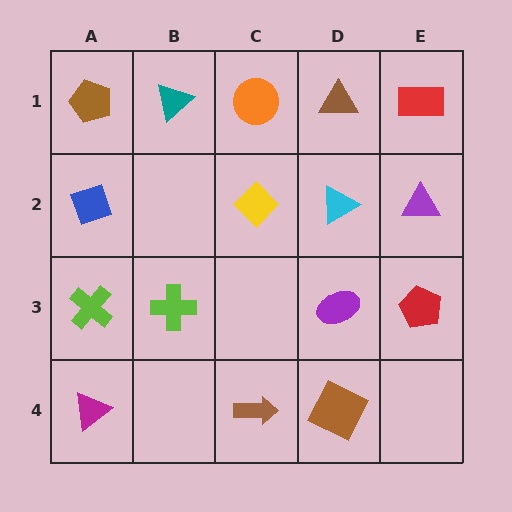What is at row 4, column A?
A magenta triangle.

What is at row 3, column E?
A red pentagon.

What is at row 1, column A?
A brown pentagon.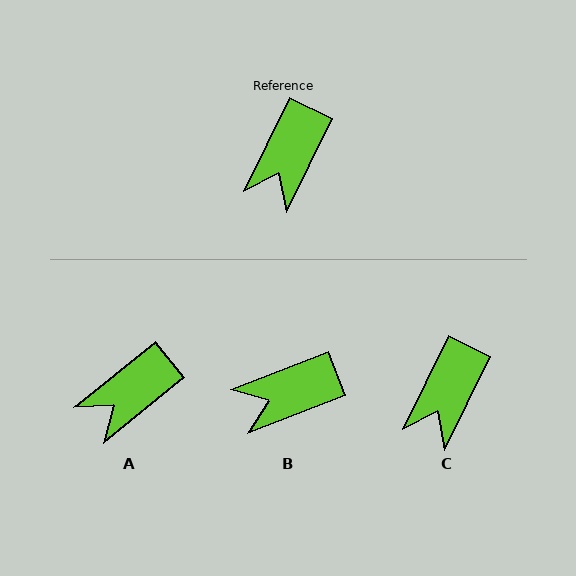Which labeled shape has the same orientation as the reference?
C.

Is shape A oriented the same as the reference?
No, it is off by about 25 degrees.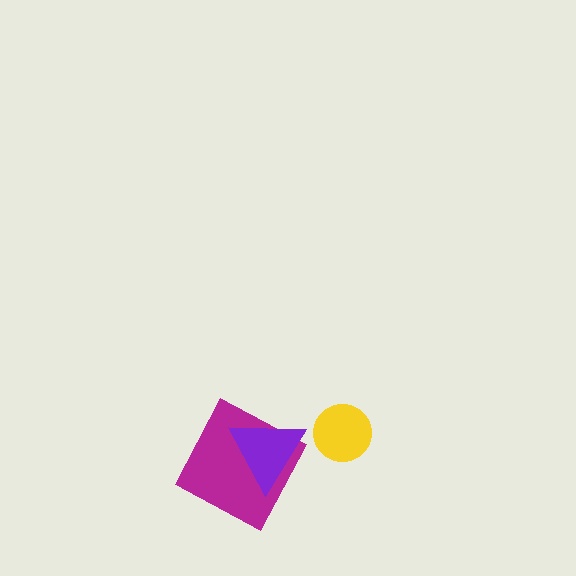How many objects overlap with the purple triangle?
1 object overlaps with the purple triangle.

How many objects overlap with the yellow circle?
0 objects overlap with the yellow circle.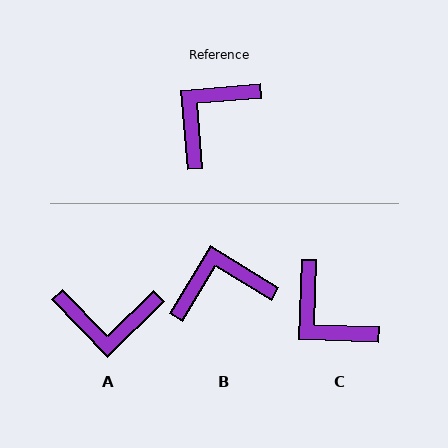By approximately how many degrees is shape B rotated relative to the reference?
Approximately 36 degrees clockwise.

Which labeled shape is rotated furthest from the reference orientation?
A, about 130 degrees away.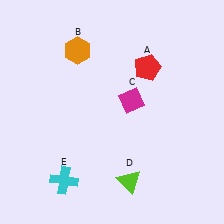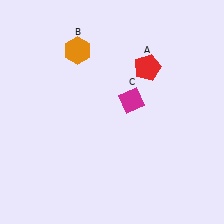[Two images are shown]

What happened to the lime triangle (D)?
The lime triangle (D) was removed in Image 2. It was in the bottom-right area of Image 1.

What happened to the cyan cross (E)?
The cyan cross (E) was removed in Image 2. It was in the bottom-left area of Image 1.